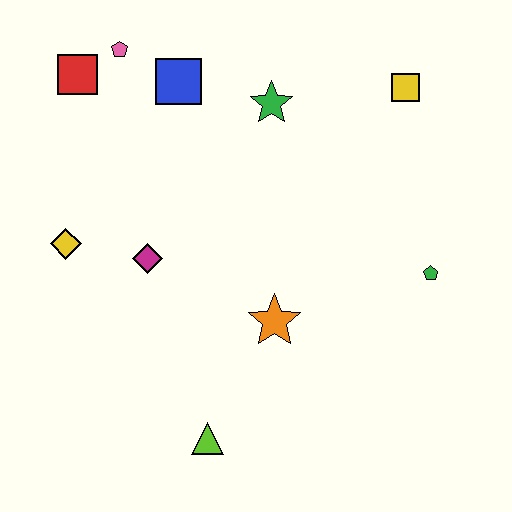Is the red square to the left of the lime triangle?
Yes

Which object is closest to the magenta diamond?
The yellow diamond is closest to the magenta diamond.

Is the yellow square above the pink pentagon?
No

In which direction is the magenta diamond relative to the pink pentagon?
The magenta diamond is below the pink pentagon.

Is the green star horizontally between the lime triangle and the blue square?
No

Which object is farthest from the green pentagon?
The red square is farthest from the green pentagon.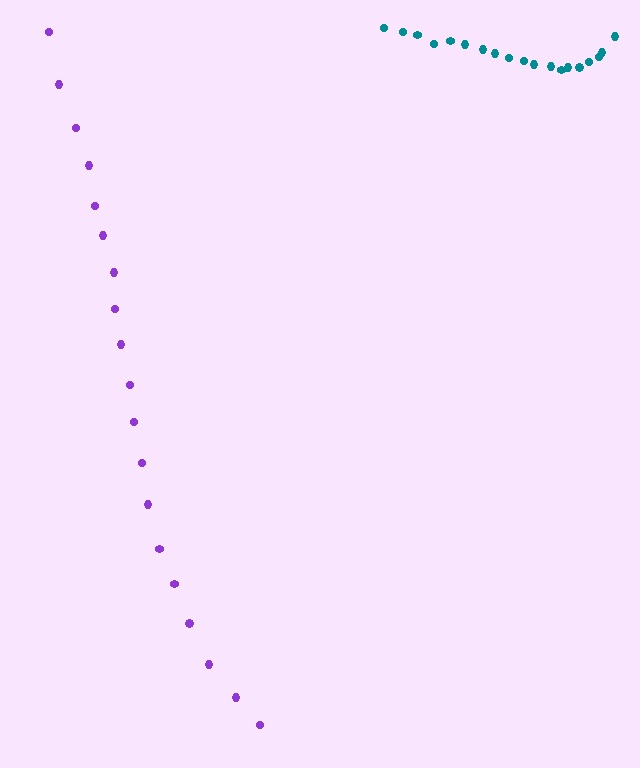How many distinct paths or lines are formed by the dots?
There are 2 distinct paths.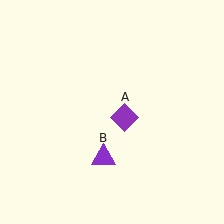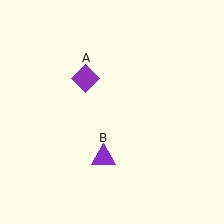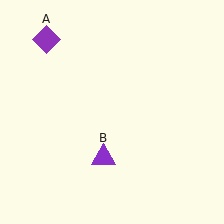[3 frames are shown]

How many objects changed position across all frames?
1 object changed position: purple diamond (object A).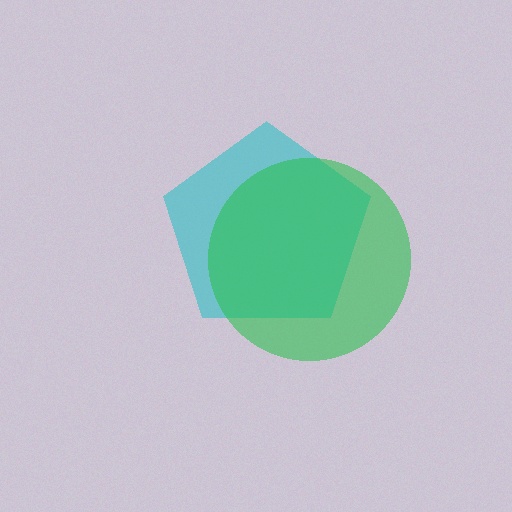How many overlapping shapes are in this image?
There are 2 overlapping shapes in the image.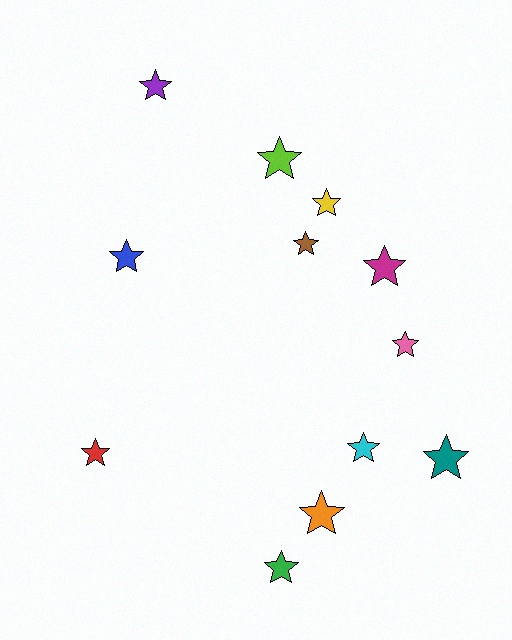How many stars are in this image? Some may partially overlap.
There are 12 stars.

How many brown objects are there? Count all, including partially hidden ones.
There is 1 brown object.